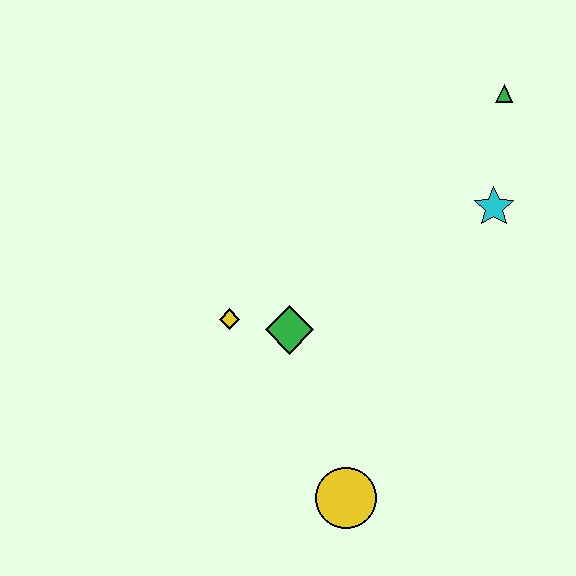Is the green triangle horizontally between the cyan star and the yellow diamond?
No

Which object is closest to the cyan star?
The green triangle is closest to the cyan star.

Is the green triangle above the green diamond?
Yes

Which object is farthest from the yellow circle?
The green triangle is farthest from the yellow circle.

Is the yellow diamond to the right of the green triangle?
No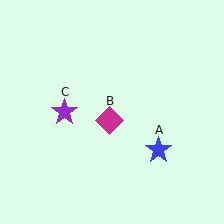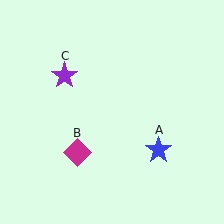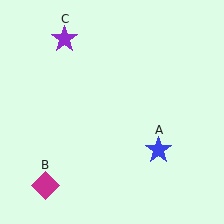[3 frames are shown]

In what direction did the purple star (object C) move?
The purple star (object C) moved up.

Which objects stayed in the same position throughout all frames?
Blue star (object A) remained stationary.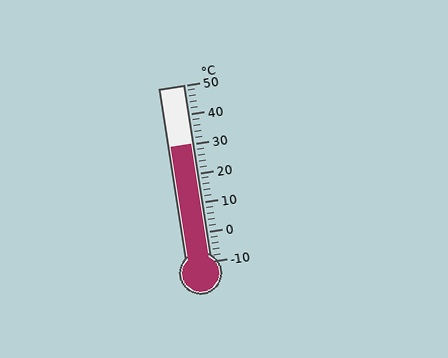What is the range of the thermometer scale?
The thermometer scale ranges from -10°C to 50°C.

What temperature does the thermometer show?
The thermometer shows approximately 30°C.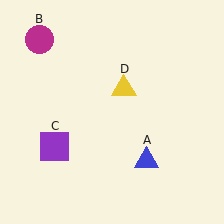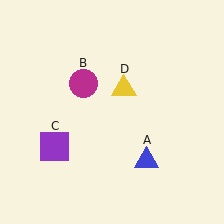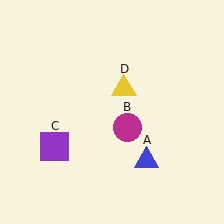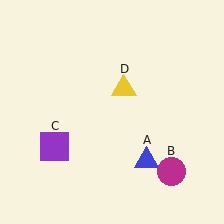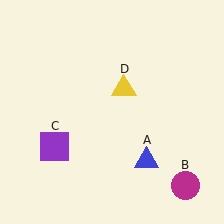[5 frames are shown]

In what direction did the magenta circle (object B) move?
The magenta circle (object B) moved down and to the right.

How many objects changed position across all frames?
1 object changed position: magenta circle (object B).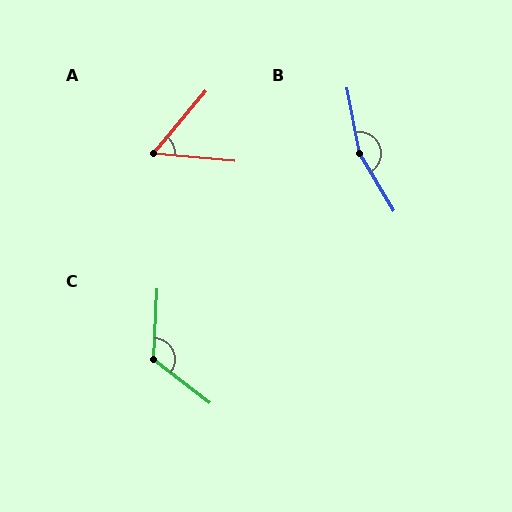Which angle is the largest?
B, at approximately 160 degrees.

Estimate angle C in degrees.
Approximately 125 degrees.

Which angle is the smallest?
A, at approximately 55 degrees.